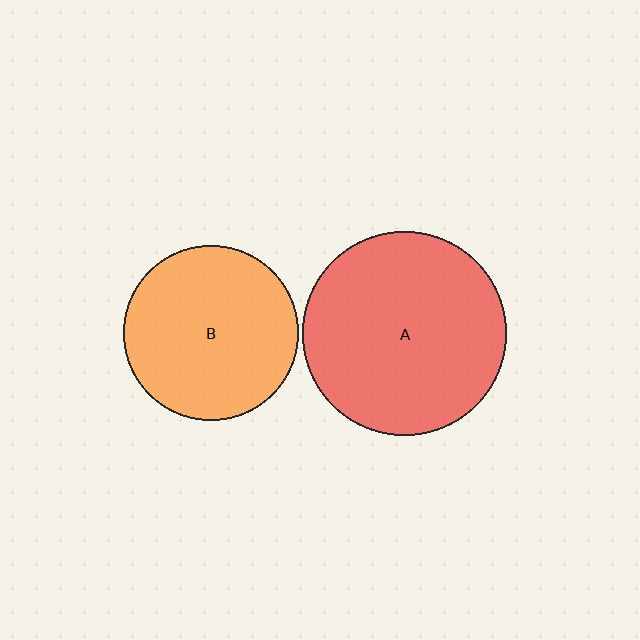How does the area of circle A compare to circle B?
Approximately 1.4 times.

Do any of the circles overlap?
No, none of the circles overlap.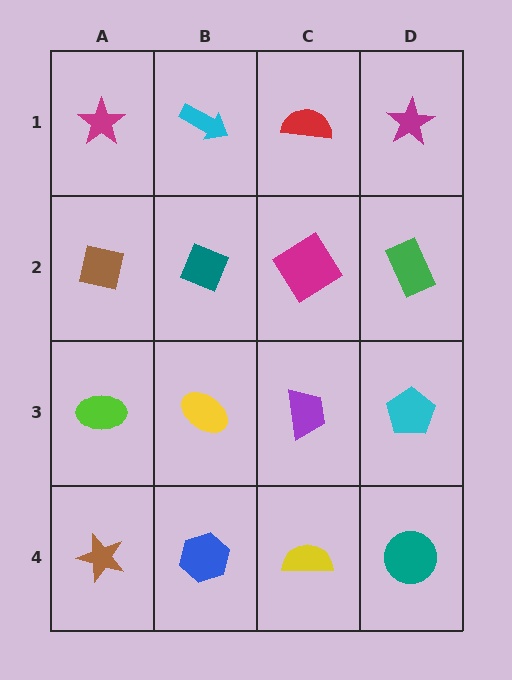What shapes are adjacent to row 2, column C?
A red semicircle (row 1, column C), a purple trapezoid (row 3, column C), a teal diamond (row 2, column B), a green rectangle (row 2, column D).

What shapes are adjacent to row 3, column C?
A magenta diamond (row 2, column C), a yellow semicircle (row 4, column C), a yellow ellipse (row 3, column B), a cyan pentagon (row 3, column D).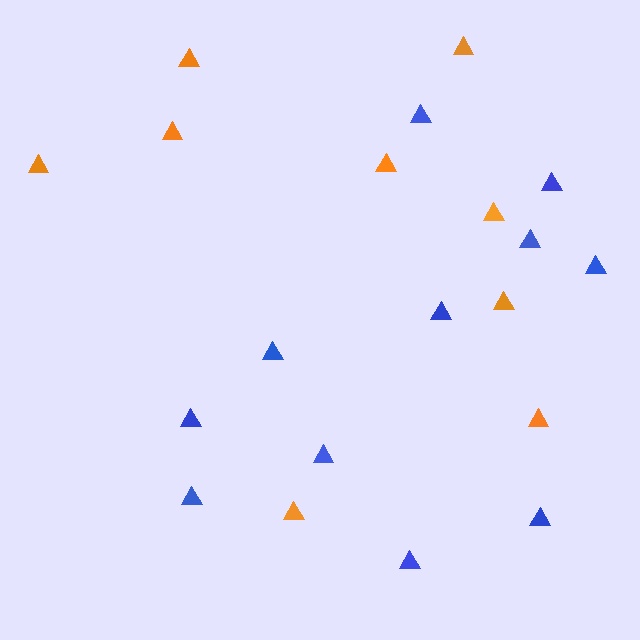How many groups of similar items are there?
There are 2 groups: one group of orange triangles (9) and one group of blue triangles (11).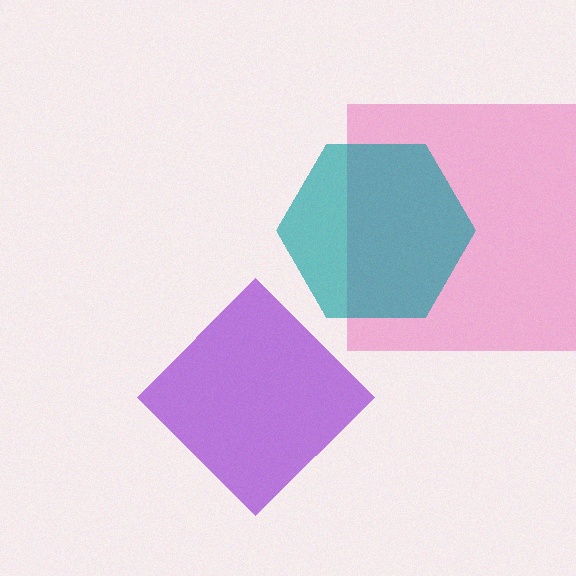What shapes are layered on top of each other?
The layered shapes are: a pink square, a purple diamond, a teal hexagon.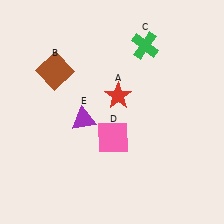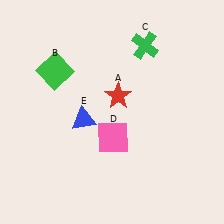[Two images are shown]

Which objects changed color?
B changed from brown to green. E changed from purple to blue.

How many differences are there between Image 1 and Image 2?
There are 2 differences between the two images.